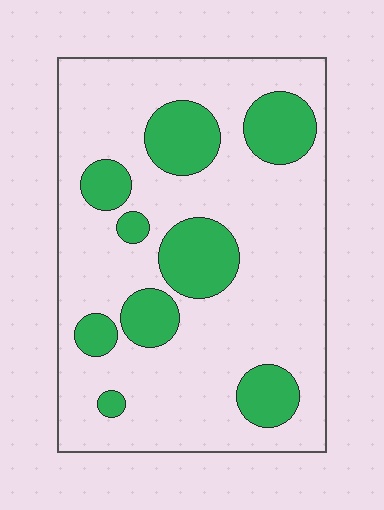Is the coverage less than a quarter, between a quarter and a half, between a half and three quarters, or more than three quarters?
Less than a quarter.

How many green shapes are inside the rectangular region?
9.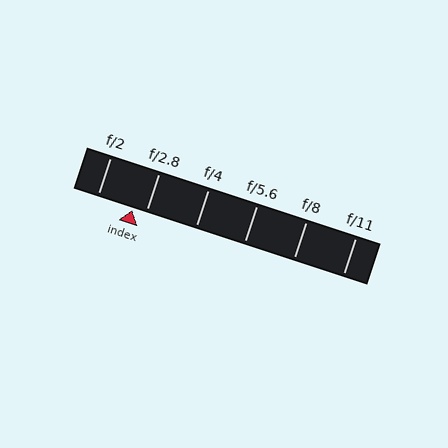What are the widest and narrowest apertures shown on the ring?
The widest aperture shown is f/2 and the narrowest is f/11.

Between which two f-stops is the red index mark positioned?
The index mark is between f/2 and f/2.8.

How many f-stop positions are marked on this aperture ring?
There are 6 f-stop positions marked.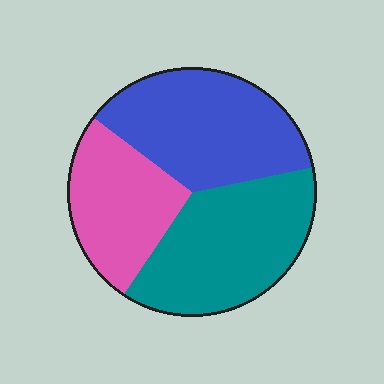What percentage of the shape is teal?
Teal takes up about three eighths (3/8) of the shape.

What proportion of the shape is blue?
Blue covers 37% of the shape.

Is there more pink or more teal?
Teal.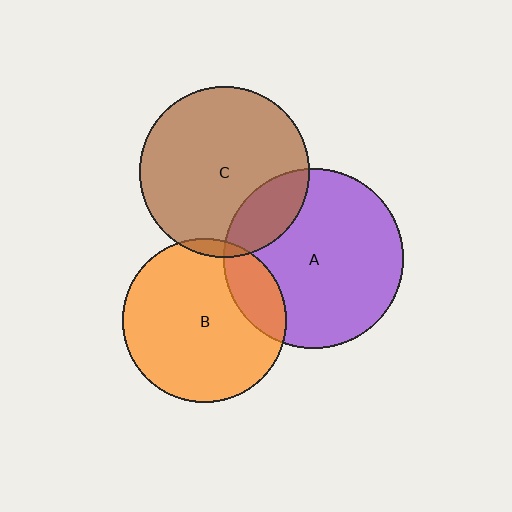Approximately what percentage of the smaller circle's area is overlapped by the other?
Approximately 20%.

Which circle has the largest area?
Circle A (purple).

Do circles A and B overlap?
Yes.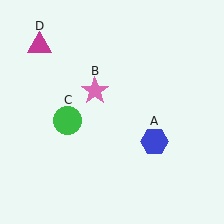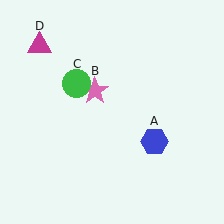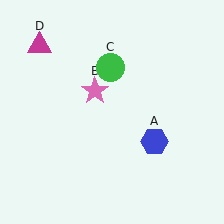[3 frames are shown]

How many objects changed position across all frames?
1 object changed position: green circle (object C).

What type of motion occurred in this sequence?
The green circle (object C) rotated clockwise around the center of the scene.